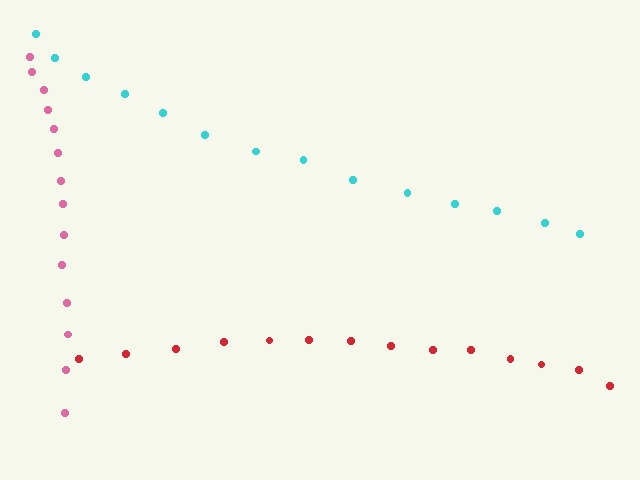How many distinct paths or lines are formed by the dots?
There are 3 distinct paths.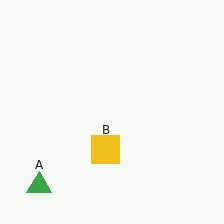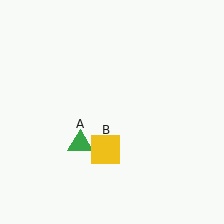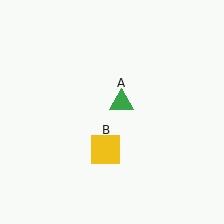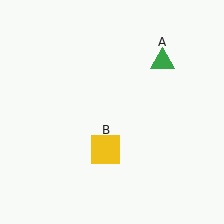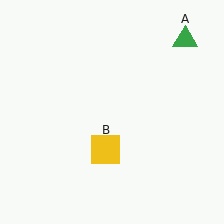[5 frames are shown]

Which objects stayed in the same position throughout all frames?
Yellow square (object B) remained stationary.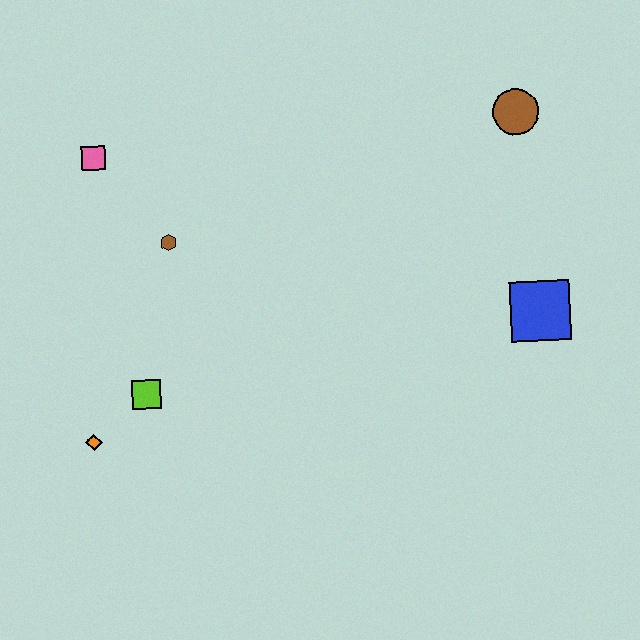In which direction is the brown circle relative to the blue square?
The brown circle is above the blue square.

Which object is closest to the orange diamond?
The lime square is closest to the orange diamond.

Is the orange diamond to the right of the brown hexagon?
No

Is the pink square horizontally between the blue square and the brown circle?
No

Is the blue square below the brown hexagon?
Yes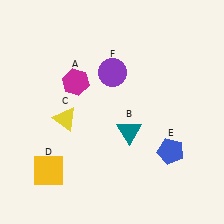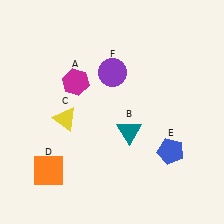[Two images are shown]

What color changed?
The square (D) changed from yellow in Image 1 to orange in Image 2.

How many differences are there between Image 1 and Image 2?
There is 1 difference between the two images.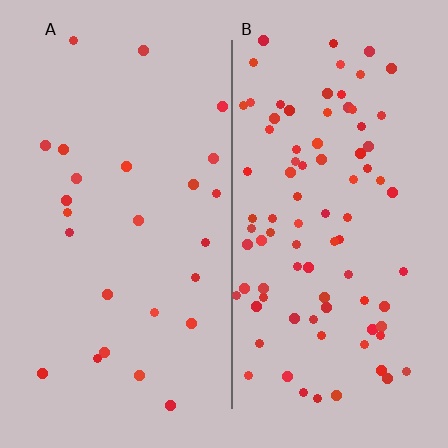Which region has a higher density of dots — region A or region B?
B (the right).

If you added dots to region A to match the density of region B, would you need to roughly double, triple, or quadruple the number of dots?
Approximately triple.